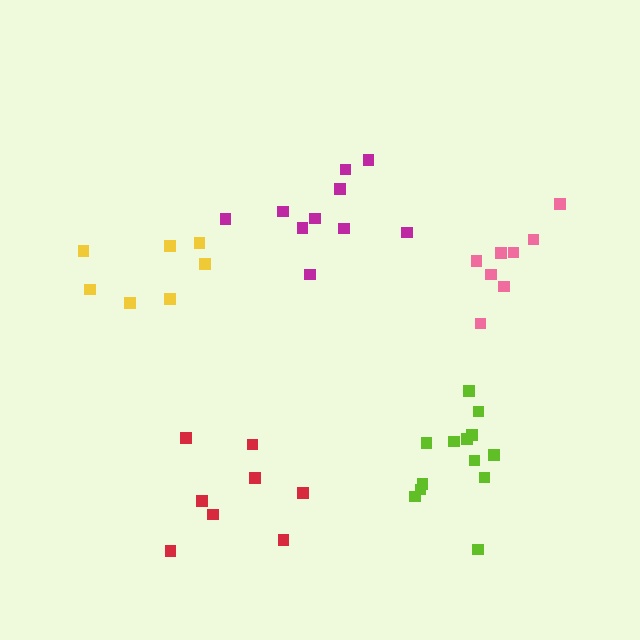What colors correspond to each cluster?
The clusters are colored: magenta, pink, red, yellow, lime.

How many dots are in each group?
Group 1: 10 dots, Group 2: 8 dots, Group 3: 8 dots, Group 4: 7 dots, Group 5: 13 dots (46 total).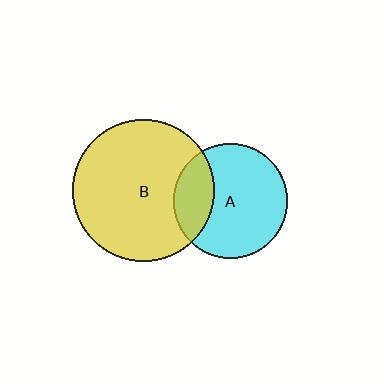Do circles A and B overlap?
Yes.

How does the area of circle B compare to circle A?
Approximately 1.5 times.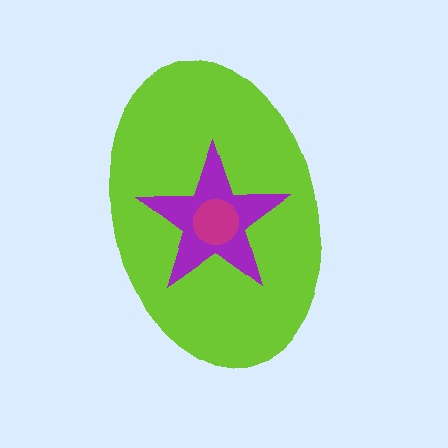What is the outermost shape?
The lime ellipse.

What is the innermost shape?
The magenta circle.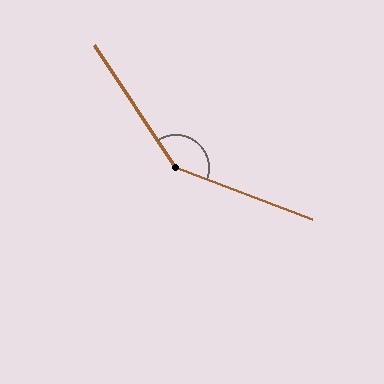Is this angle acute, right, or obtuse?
It is obtuse.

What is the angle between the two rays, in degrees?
Approximately 144 degrees.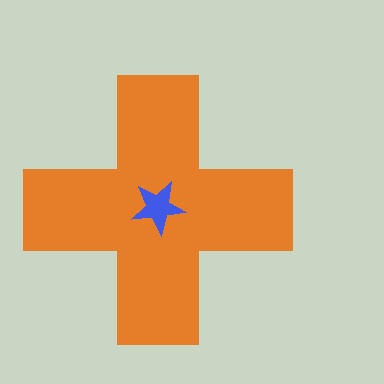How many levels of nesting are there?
2.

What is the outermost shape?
The orange cross.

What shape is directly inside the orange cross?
The blue star.